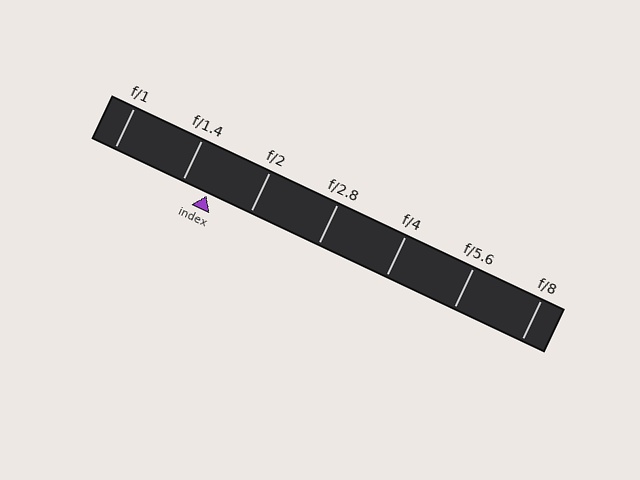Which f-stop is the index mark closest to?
The index mark is closest to f/1.4.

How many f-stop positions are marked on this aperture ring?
There are 7 f-stop positions marked.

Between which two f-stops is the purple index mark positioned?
The index mark is between f/1.4 and f/2.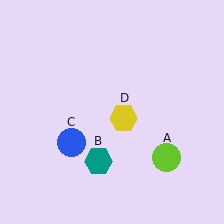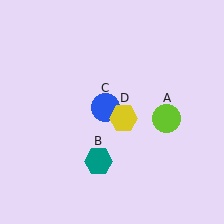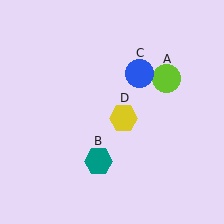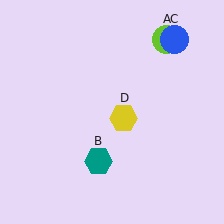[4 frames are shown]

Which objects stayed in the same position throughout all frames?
Teal hexagon (object B) and yellow hexagon (object D) remained stationary.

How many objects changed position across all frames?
2 objects changed position: lime circle (object A), blue circle (object C).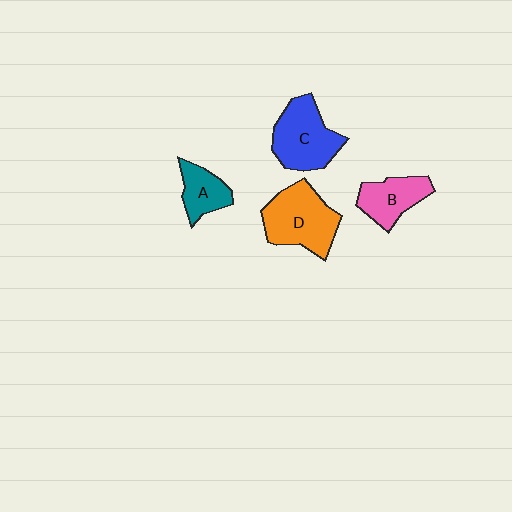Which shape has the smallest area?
Shape A (teal).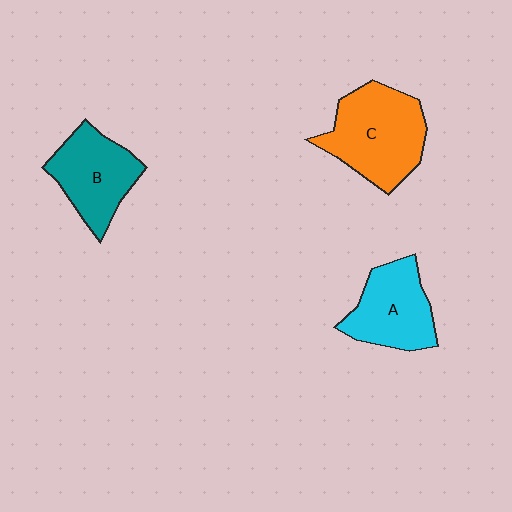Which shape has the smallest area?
Shape A (cyan).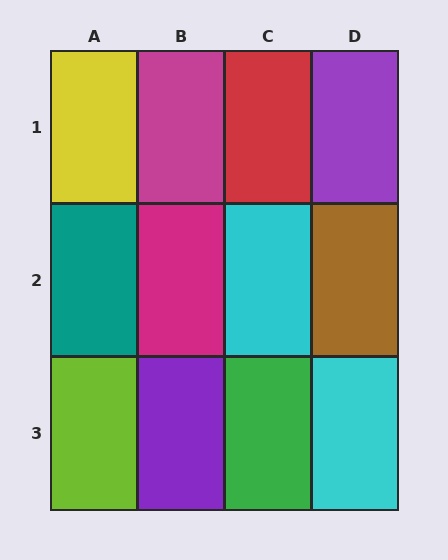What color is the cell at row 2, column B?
Magenta.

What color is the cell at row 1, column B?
Magenta.